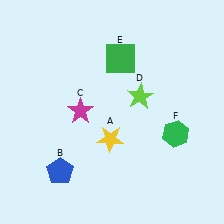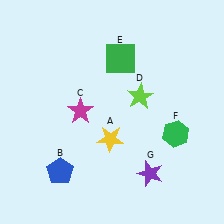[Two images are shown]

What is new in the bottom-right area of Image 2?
A purple star (G) was added in the bottom-right area of Image 2.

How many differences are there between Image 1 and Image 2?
There is 1 difference between the two images.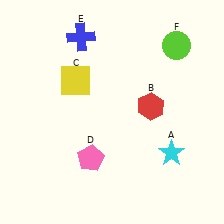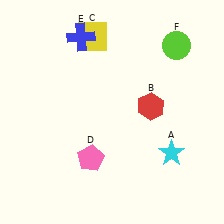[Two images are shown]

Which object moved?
The yellow square (C) moved up.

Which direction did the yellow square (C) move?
The yellow square (C) moved up.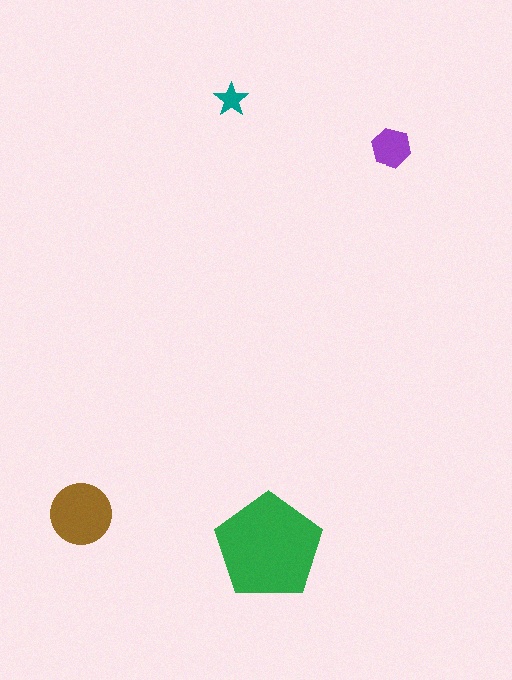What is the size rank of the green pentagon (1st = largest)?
1st.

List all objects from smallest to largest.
The teal star, the purple hexagon, the brown circle, the green pentagon.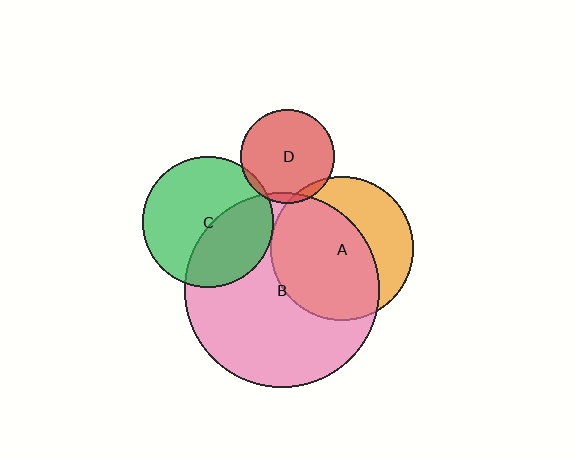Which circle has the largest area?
Circle B (pink).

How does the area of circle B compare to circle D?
Approximately 4.3 times.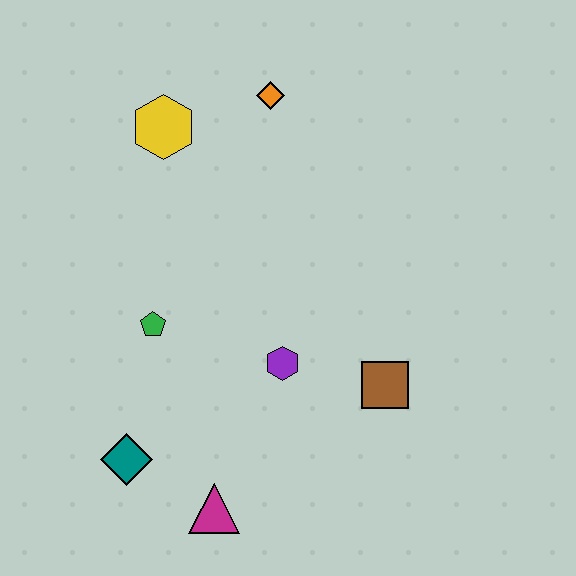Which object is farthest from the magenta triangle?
The orange diamond is farthest from the magenta triangle.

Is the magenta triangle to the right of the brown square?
No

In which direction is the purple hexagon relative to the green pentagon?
The purple hexagon is to the right of the green pentagon.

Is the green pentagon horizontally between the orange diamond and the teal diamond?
Yes